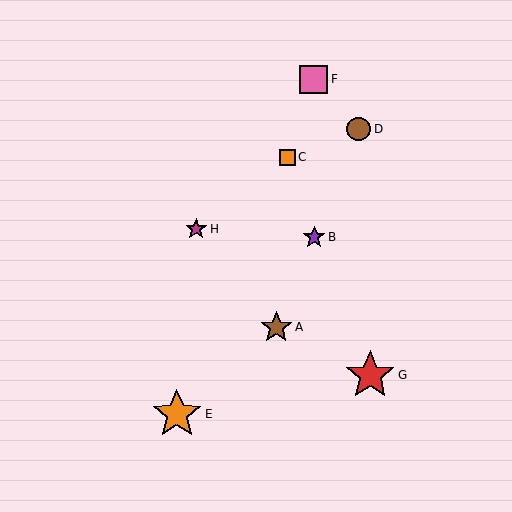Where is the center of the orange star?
The center of the orange star is at (177, 414).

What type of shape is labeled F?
Shape F is a pink square.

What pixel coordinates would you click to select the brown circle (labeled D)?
Click at (359, 129) to select the brown circle D.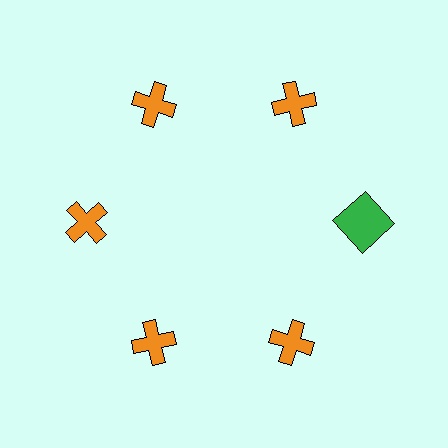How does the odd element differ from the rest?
It differs in both color (green instead of orange) and shape (square instead of cross).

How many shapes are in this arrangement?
There are 6 shapes arranged in a ring pattern.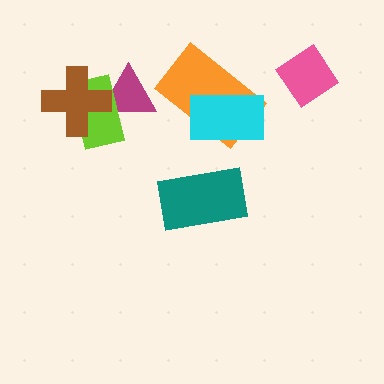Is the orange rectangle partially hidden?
Yes, it is partially covered by another shape.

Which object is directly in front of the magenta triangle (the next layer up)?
The lime rectangle is directly in front of the magenta triangle.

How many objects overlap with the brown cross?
2 objects overlap with the brown cross.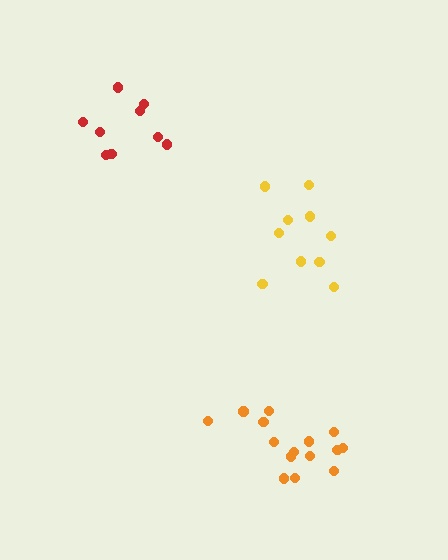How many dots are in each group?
Group 1: 10 dots, Group 2: 15 dots, Group 3: 9 dots (34 total).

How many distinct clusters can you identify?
There are 3 distinct clusters.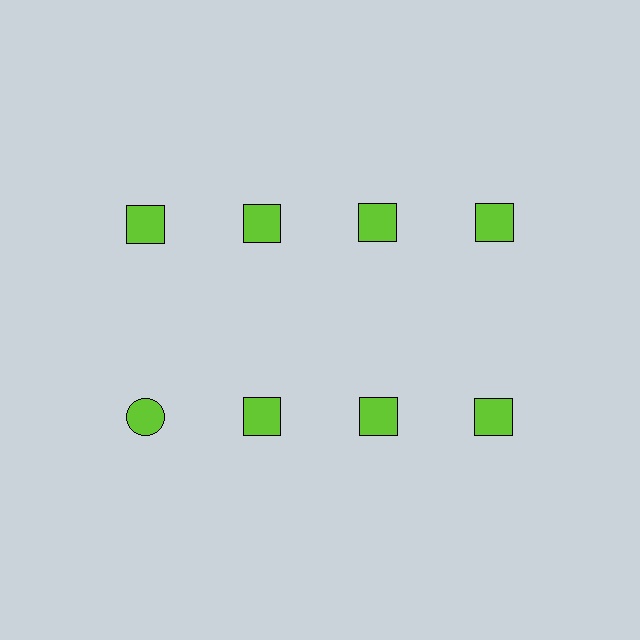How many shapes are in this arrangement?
There are 8 shapes arranged in a grid pattern.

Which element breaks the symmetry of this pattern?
The lime circle in the second row, leftmost column breaks the symmetry. All other shapes are lime squares.